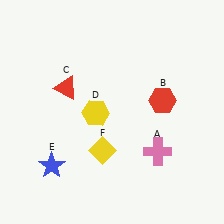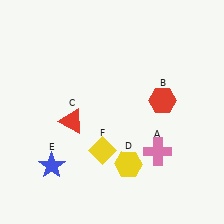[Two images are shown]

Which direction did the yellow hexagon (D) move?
The yellow hexagon (D) moved down.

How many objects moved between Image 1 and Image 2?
2 objects moved between the two images.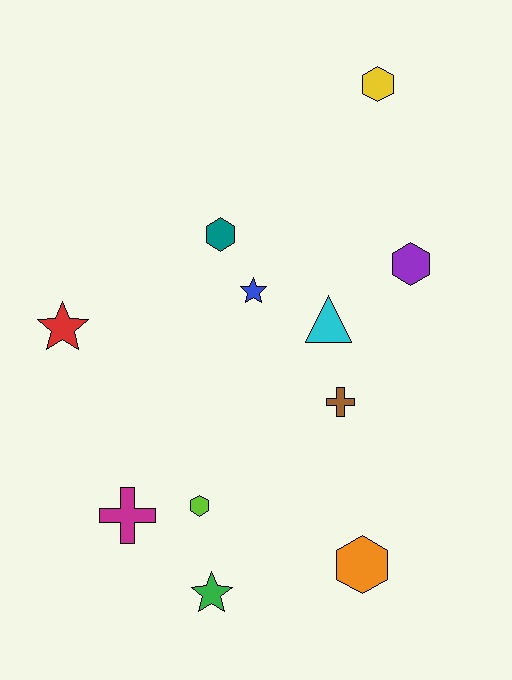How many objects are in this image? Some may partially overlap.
There are 11 objects.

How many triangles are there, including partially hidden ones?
There is 1 triangle.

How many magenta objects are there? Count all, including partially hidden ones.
There is 1 magenta object.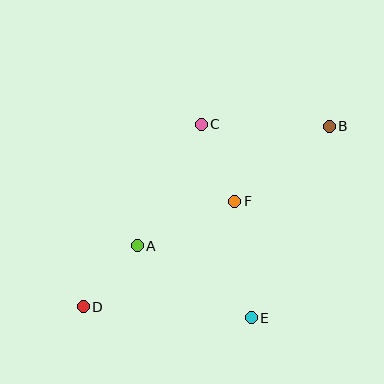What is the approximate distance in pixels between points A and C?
The distance between A and C is approximately 137 pixels.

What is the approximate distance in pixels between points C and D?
The distance between C and D is approximately 217 pixels.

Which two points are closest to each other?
Points A and D are closest to each other.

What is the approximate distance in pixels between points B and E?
The distance between B and E is approximately 207 pixels.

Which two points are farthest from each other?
Points B and D are farthest from each other.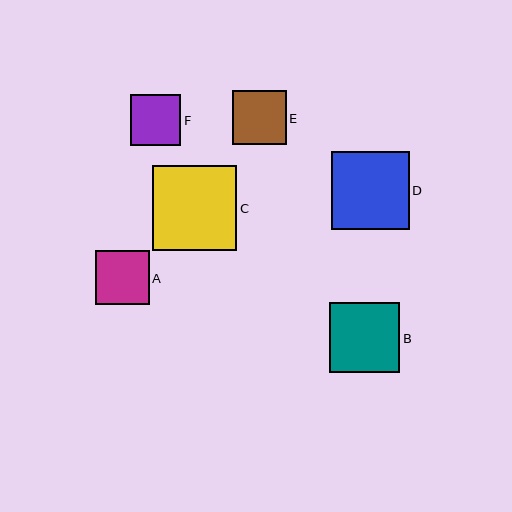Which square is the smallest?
Square F is the smallest with a size of approximately 50 pixels.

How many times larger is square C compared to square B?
Square C is approximately 1.2 times the size of square B.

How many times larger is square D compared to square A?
Square D is approximately 1.4 times the size of square A.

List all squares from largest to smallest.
From largest to smallest: C, D, B, A, E, F.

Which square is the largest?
Square C is the largest with a size of approximately 84 pixels.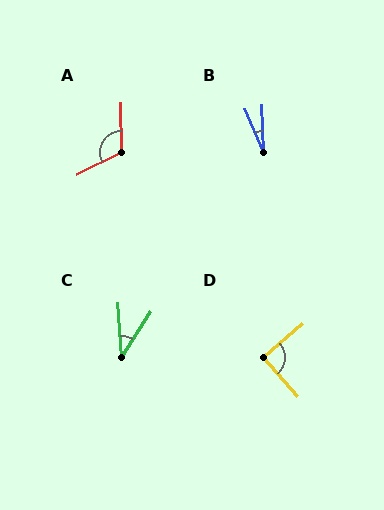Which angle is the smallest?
B, at approximately 21 degrees.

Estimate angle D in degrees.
Approximately 89 degrees.